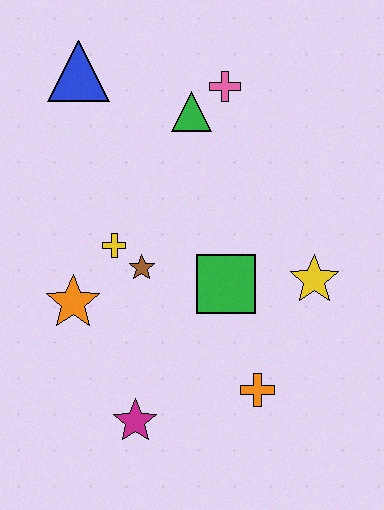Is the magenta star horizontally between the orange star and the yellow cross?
No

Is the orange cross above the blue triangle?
No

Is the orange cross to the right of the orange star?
Yes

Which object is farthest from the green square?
The blue triangle is farthest from the green square.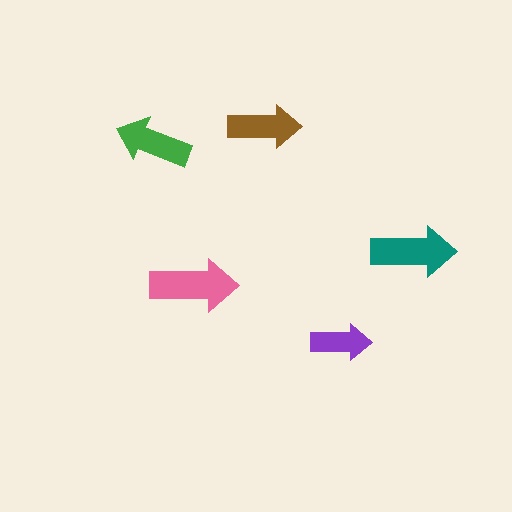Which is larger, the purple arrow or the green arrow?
The green one.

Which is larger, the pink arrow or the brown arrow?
The pink one.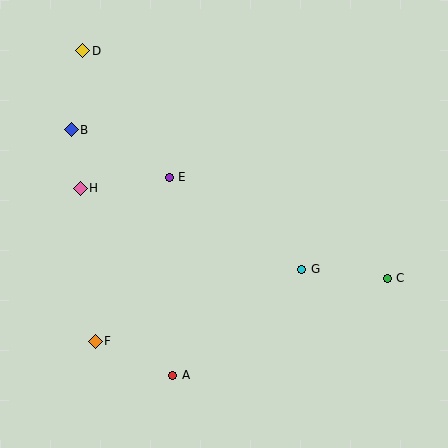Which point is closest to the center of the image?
Point E at (169, 177) is closest to the center.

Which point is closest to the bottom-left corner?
Point F is closest to the bottom-left corner.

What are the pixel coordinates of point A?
Point A is at (173, 375).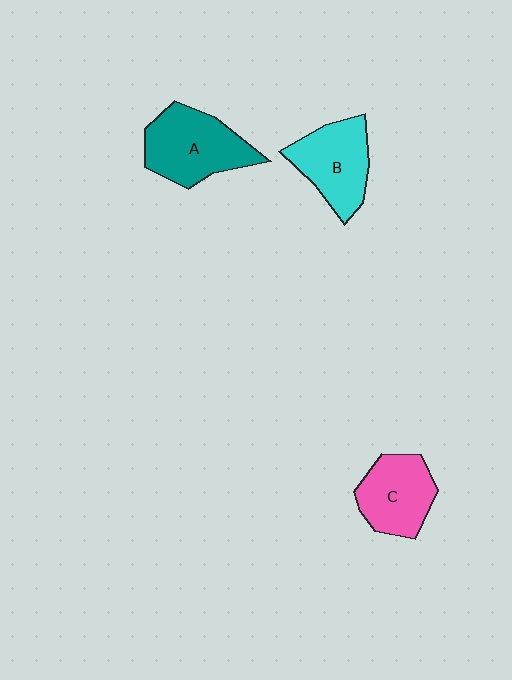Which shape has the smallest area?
Shape C (pink).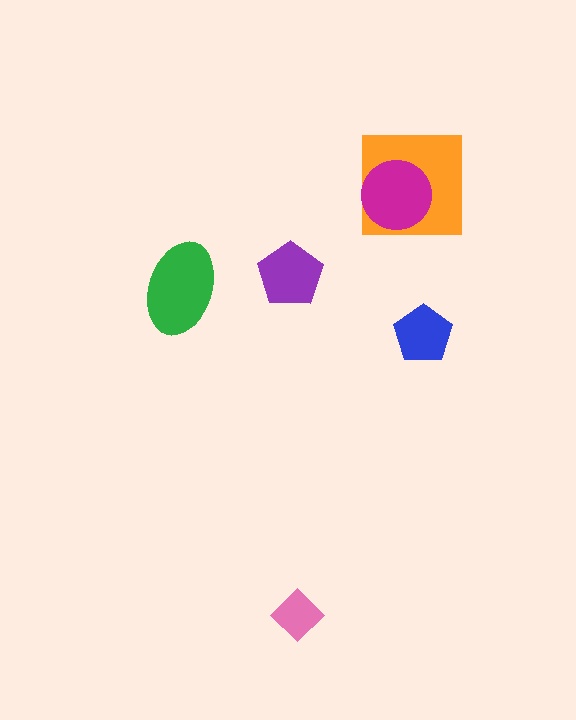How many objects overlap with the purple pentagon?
0 objects overlap with the purple pentagon.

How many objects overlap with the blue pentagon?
0 objects overlap with the blue pentagon.